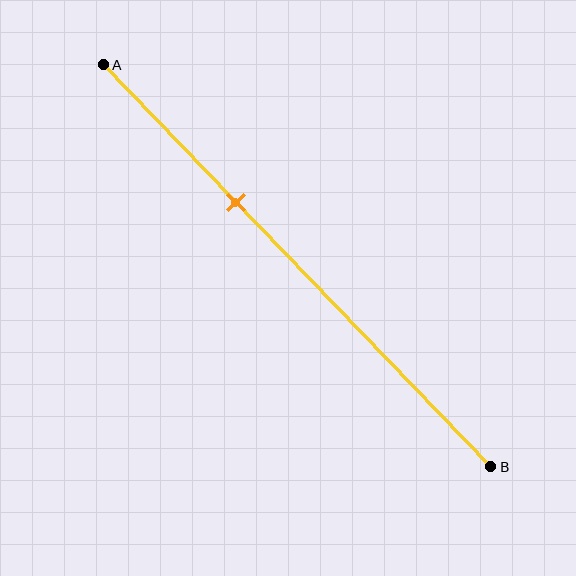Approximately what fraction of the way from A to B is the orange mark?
The orange mark is approximately 35% of the way from A to B.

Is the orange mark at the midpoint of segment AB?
No, the mark is at about 35% from A, not at the 50% midpoint.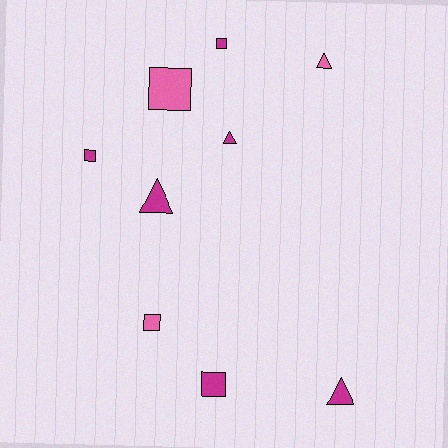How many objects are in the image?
There are 9 objects.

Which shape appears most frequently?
Square, with 5 objects.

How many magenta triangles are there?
There are 3 magenta triangles.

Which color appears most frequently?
Magenta, with 6 objects.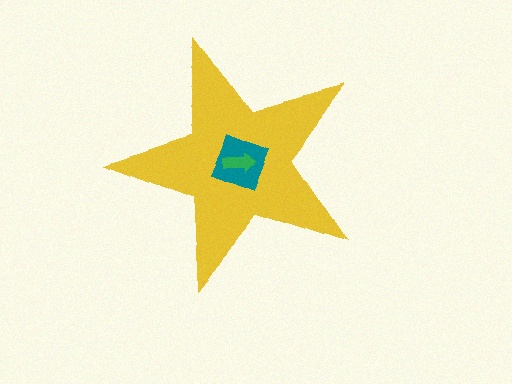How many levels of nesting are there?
3.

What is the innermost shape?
The green arrow.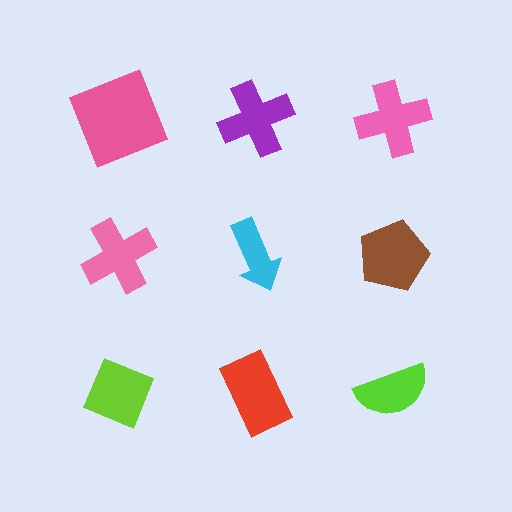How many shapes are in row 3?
3 shapes.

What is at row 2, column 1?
A pink cross.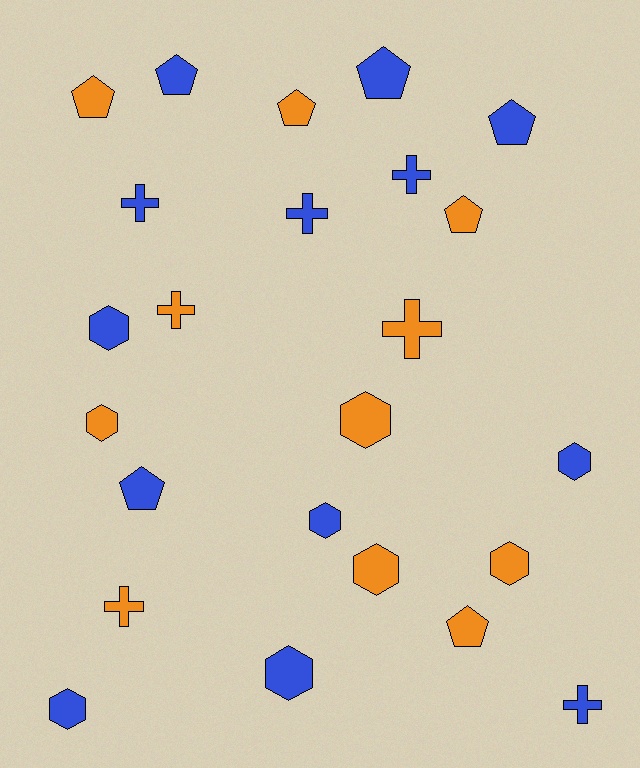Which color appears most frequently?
Blue, with 13 objects.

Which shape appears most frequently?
Hexagon, with 9 objects.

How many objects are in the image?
There are 24 objects.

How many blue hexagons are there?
There are 5 blue hexagons.